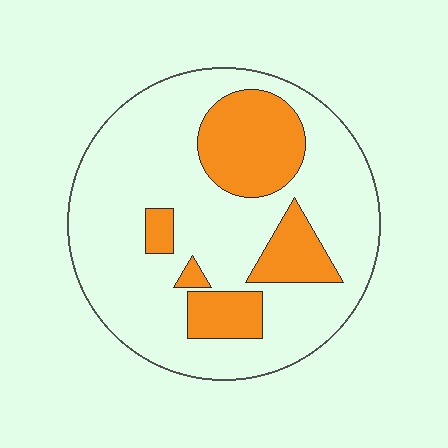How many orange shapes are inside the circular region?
5.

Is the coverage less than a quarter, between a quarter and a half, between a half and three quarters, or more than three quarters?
Less than a quarter.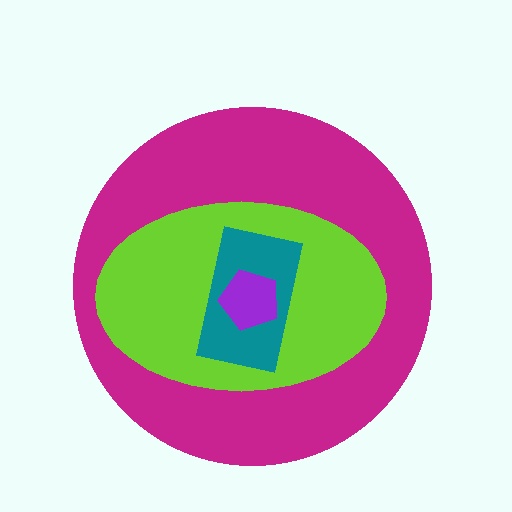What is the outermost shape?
The magenta circle.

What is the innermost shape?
The purple pentagon.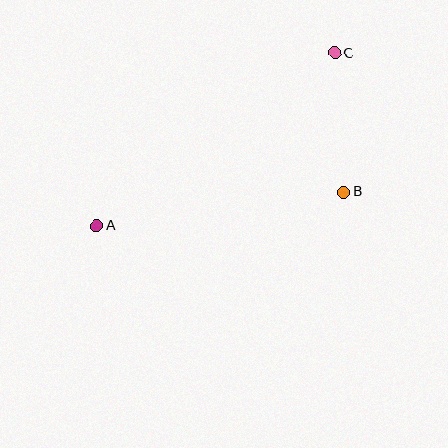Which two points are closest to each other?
Points B and C are closest to each other.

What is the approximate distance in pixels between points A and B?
The distance between A and B is approximately 250 pixels.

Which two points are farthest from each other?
Points A and C are farthest from each other.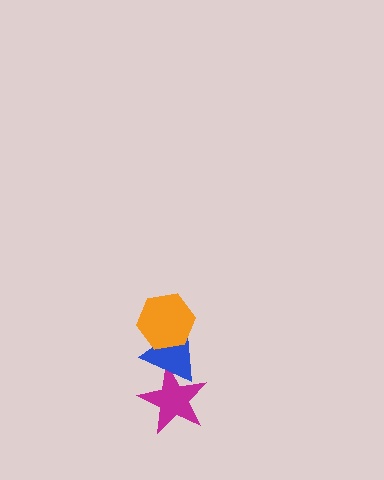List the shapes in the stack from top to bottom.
From top to bottom: the orange hexagon, the blue triangle, the magenta star.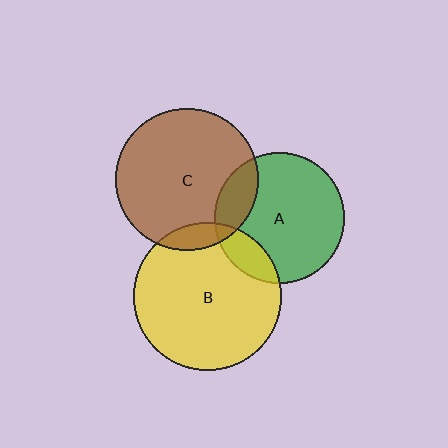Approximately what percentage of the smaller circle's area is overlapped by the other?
Approximately 10%.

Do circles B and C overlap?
Yes.